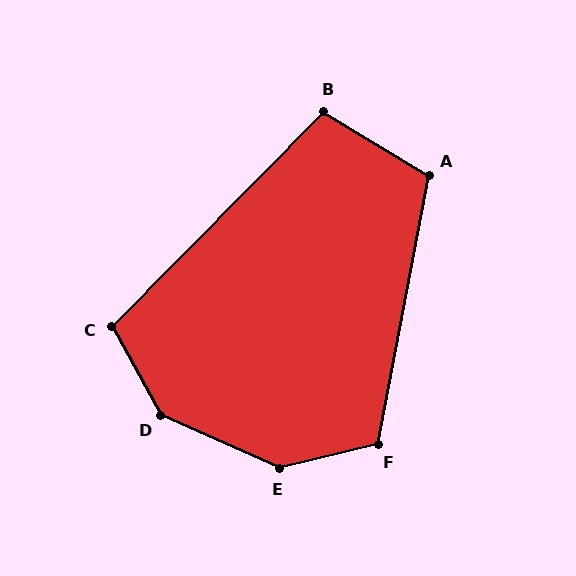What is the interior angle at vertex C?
Approximately 107 degrees (obtuse).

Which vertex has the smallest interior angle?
B, at approximately 103 degrees.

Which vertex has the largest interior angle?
D, at approximately 143 degrees.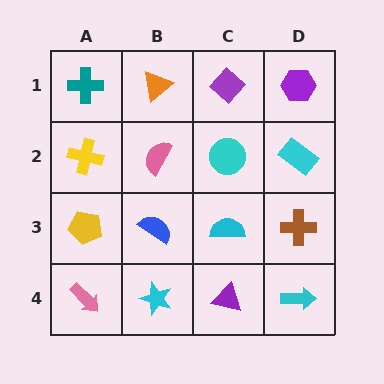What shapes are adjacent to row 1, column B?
A pink semicircle (row 2, column B), a teal cross (row 1, column A), a purple diamond (row 1, column C).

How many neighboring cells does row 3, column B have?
4.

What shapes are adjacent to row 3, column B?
A pink semicircle (row 2, column B), a cyan star (row 4, column B), a yellow pentagon (row 3, column A), a cyan semicircle (row 3, column C).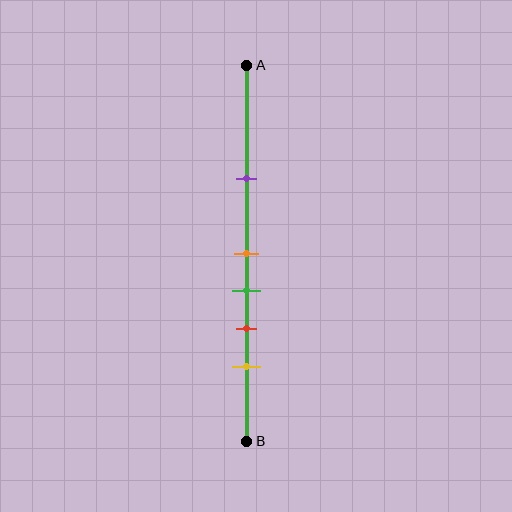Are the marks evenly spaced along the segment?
No, the marks are not evenly spaced.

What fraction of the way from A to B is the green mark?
The green mark is approximately 60% (0.6) of the way from A to B.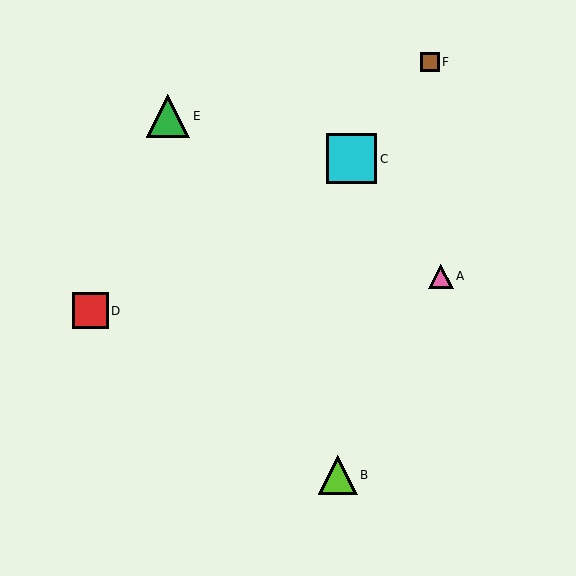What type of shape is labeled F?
Shape F is a brown square.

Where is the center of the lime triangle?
The center of the lime triangle is at (338, 475).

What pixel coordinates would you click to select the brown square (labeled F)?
Click at (430, 62) to select the brown square F.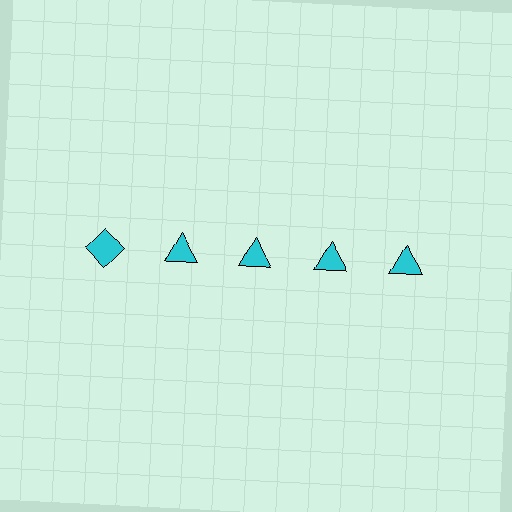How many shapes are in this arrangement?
There are 5 shapes arranged in a grid pattern.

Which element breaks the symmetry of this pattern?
The cyan diamond in the top row, leftmost column breaks the symmetry. All other shapes are cyan triangles.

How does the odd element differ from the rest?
It has a different shape: diamond instead of triangle.